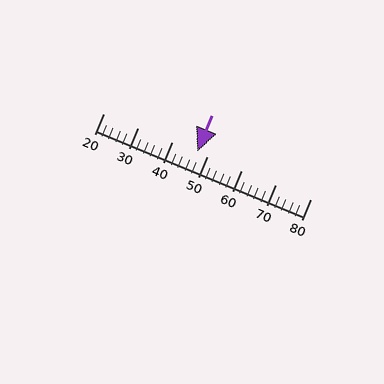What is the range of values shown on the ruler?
The ruler shows values from 20 to 80.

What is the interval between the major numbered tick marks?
The major tick marks are spaced 10 units apart.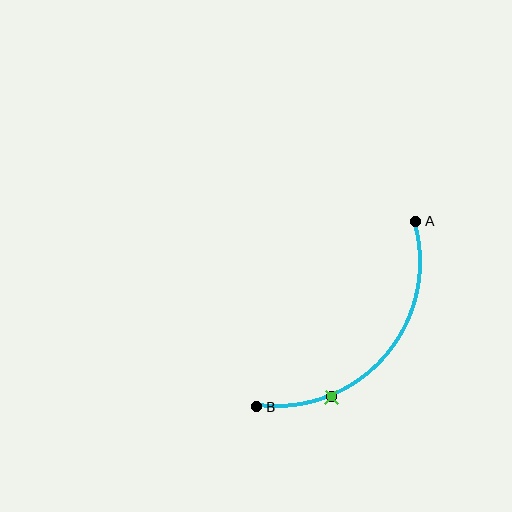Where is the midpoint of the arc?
The arc midpoint is the point on the curve farthest from the straight line joining A and B. It sits below and to the right of that line.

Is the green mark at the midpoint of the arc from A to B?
No. The green mark lies on the arc but is closer to endpoint B. The arc midpoint would be at the point on the curve equidistant along the arc from both A and B.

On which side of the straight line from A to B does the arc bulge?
The arc bulges below and to the right of the straight line connecting A and B.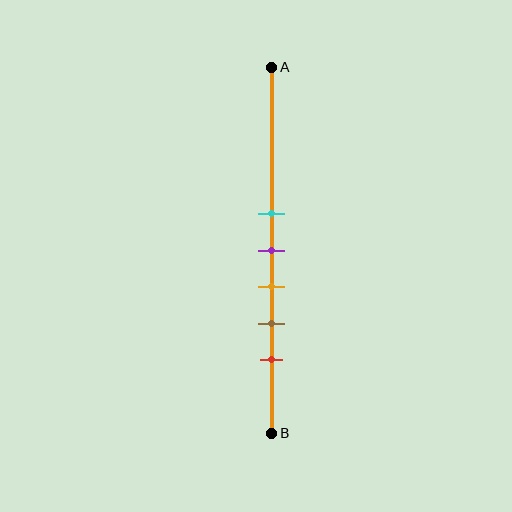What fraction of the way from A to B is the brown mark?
The brown mark is approximately 70% (0.7) of the way from A to B.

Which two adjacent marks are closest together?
The cyan and purple marks are the closest adjacent pair.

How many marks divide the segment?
There are 5 marks dividing the segment.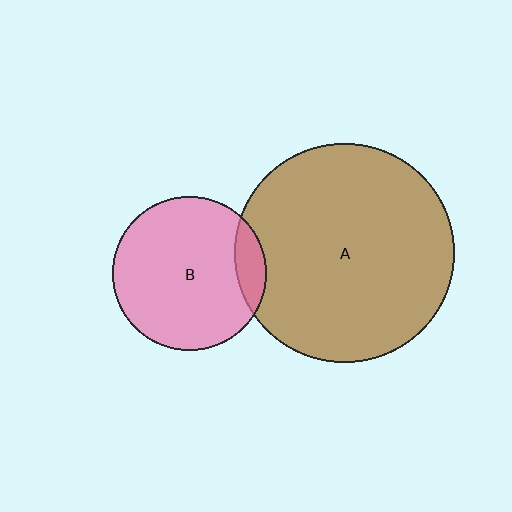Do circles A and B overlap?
Yes.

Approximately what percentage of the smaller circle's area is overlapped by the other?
Approximately 10%.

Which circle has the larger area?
Circle A (brown).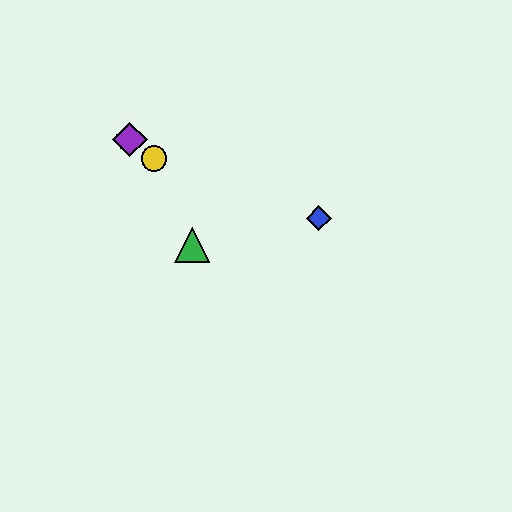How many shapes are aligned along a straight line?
3 shapes (the red star, the yellow circle, the purple diamond) are aligned along a straight line.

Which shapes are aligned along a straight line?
The red star, the yellow circle, the purple diamond are aligned along a straight line.